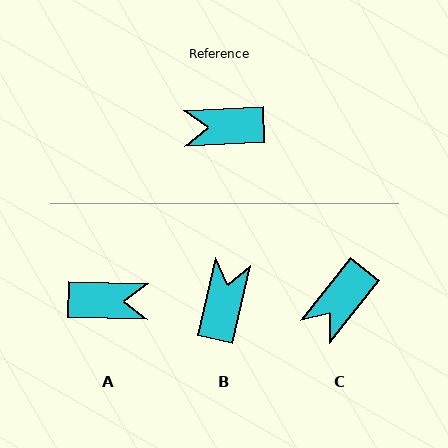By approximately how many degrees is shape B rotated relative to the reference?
Approximately 106 degrees clockwise.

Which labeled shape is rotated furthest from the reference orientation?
A, about 176 degrees away.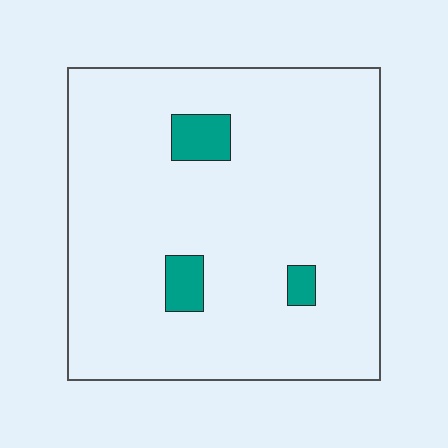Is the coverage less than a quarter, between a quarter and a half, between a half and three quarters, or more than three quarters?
Less than a quarter.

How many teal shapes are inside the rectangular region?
3.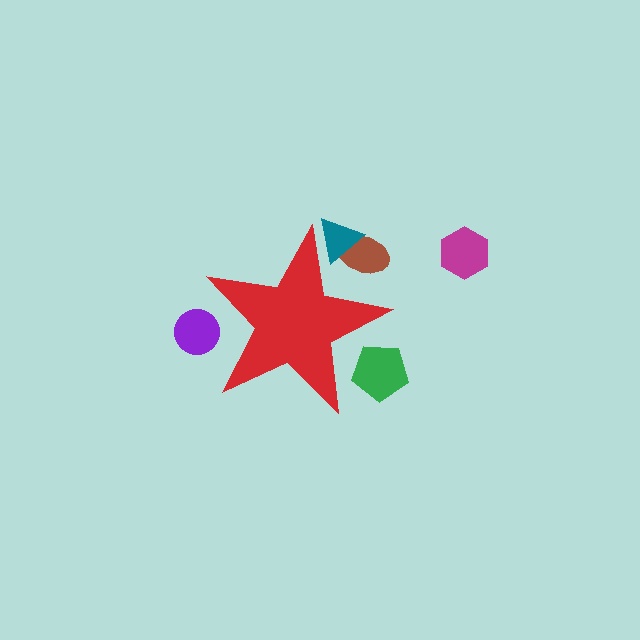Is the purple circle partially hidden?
Yes, the purple circle is partially hidden behind the red star.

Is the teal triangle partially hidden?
Yes, the teal triangle is partially hidden behind the red star.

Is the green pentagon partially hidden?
Yes, the green pentagon is partially hidden behind the red star.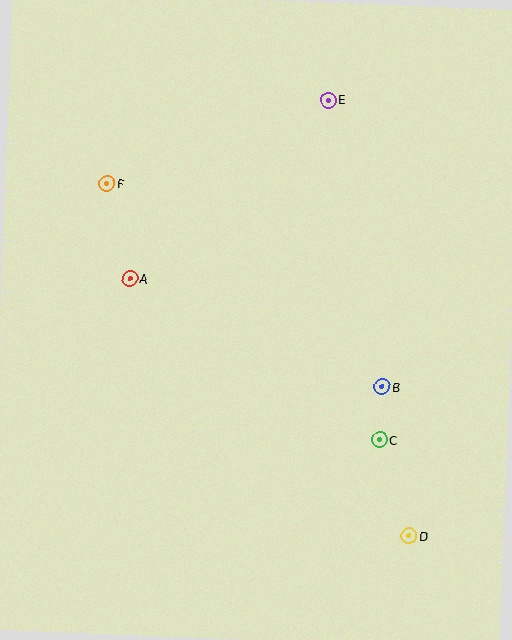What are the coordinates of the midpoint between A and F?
The midpoint between A and F is at (119, 231).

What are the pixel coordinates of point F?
Point F is at (107, 184).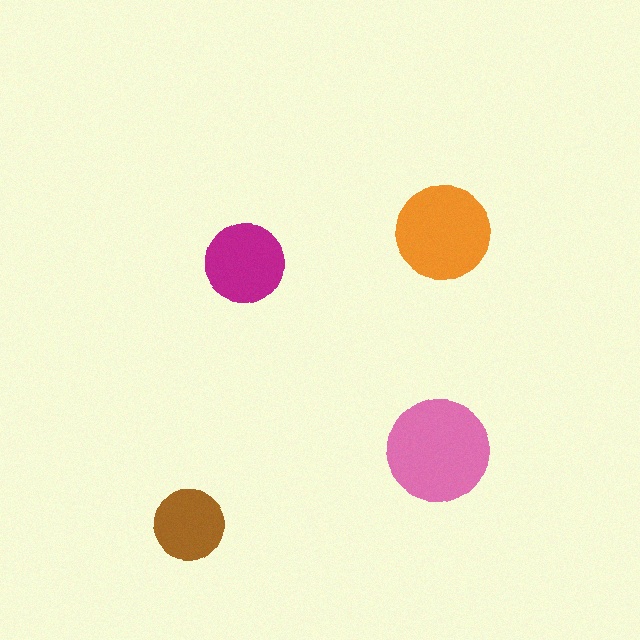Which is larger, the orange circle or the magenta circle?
The orange one.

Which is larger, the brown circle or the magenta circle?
The magenta one.